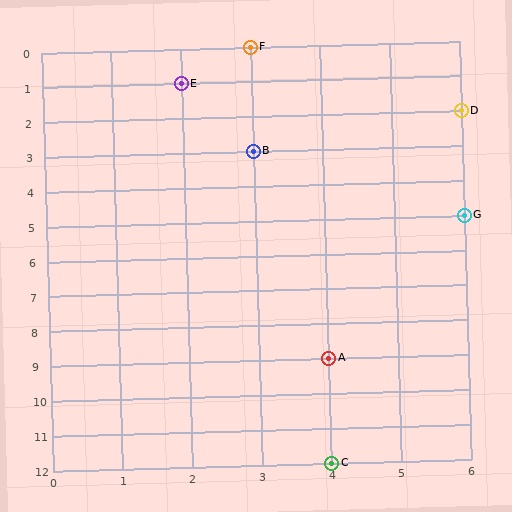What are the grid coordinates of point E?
Point E is at grid coordinates (2, 1).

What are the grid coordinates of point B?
Point B is at grid coordinates (3, 3).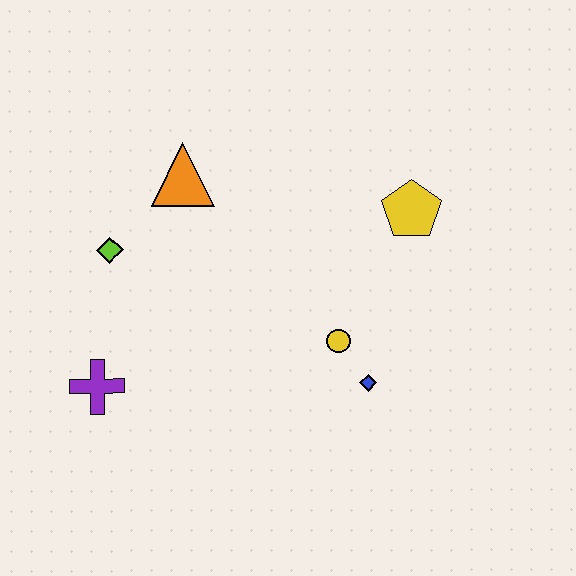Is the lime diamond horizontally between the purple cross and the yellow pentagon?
Yes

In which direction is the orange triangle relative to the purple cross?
The orange triangle is above the purple cross.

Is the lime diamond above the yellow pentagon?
No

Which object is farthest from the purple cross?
The yellow pentagon is farthest from the purple cross.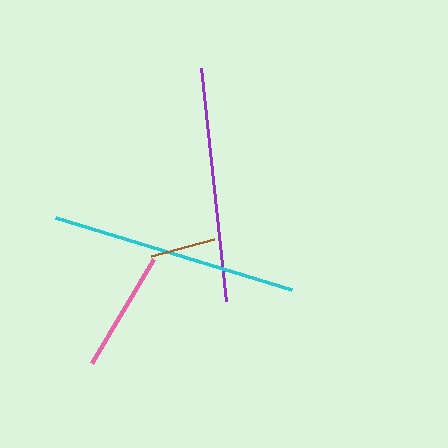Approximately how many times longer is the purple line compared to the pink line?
The purple line is approximately 1.9 times the length of the pink line.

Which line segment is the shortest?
The brown line is the shortest at approximately 65 pixels.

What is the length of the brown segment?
The brown segment is approximately 65 pixels long.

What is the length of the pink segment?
The pink segment is approximately 121 pixels long.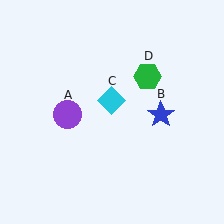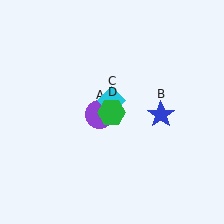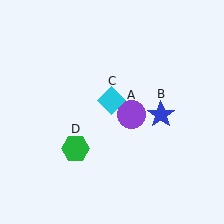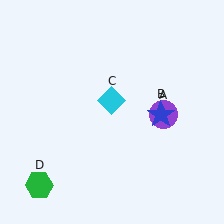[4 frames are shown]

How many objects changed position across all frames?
2 objects changed position: purple circle (object A), green hexagon (object D).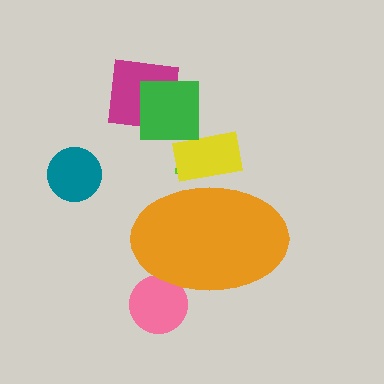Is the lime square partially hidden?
Yes, the lime square is partially hidden behind the orange ellipse.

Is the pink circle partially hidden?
Yes, the pink circle is partially hidden behind the orange ellipse.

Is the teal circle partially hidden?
No, the teal circle is fully visible.